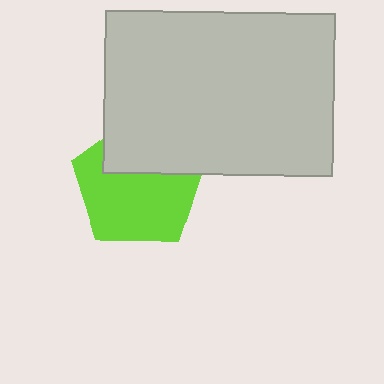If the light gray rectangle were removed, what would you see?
You would see the complete lime pentagon.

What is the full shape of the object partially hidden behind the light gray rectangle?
The partially hidden object is a lime pentagon.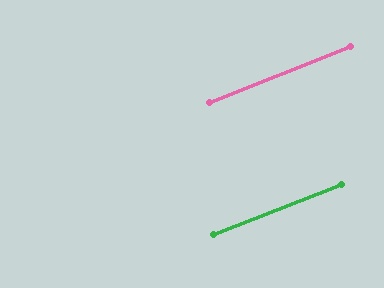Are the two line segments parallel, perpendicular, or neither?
Parallel — their directions differ by only 0.6°.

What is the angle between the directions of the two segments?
Approximately 1 degree.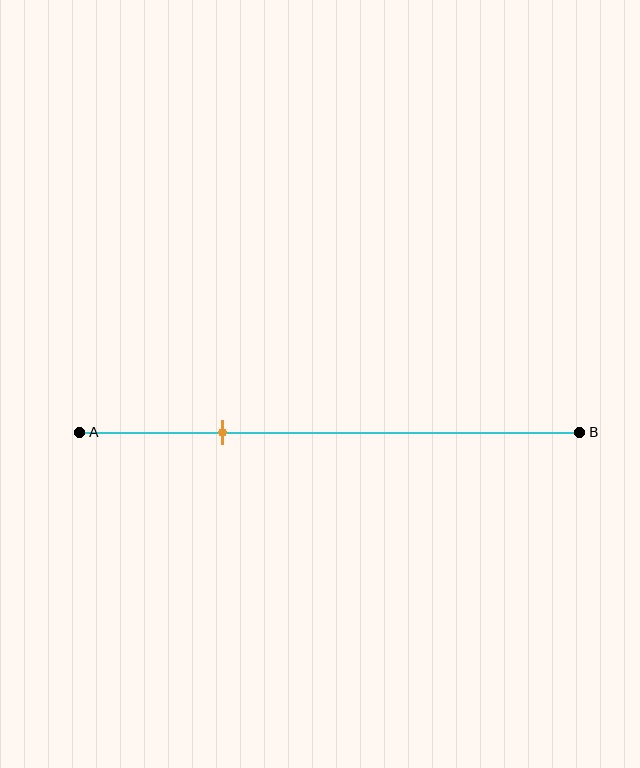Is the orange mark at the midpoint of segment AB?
No, the mark is at about 30% from A, not at the 50% midpoint.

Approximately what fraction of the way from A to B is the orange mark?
The orange mark is approximately 30% of the way from A to B.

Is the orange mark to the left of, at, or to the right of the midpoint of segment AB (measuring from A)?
The orange mark is to the left of the midpoint of segment AB.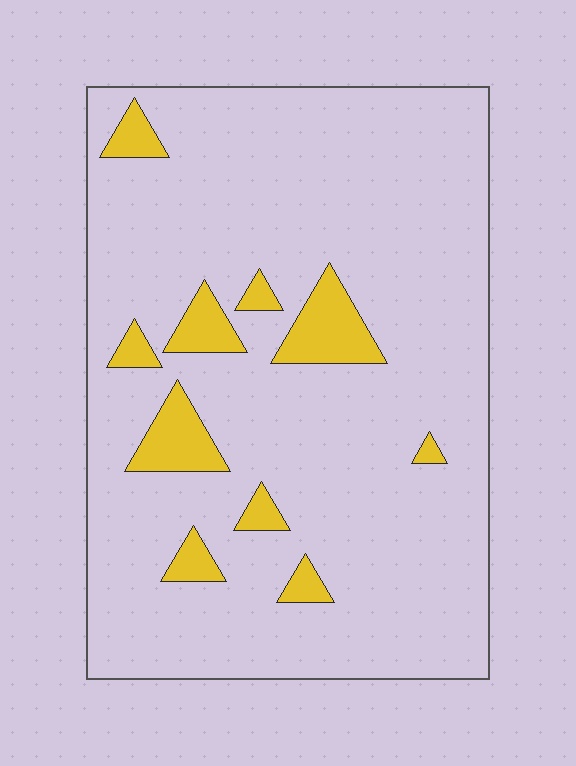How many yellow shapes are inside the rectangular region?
10.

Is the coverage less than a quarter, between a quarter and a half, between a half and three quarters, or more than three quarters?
Less than a quarter.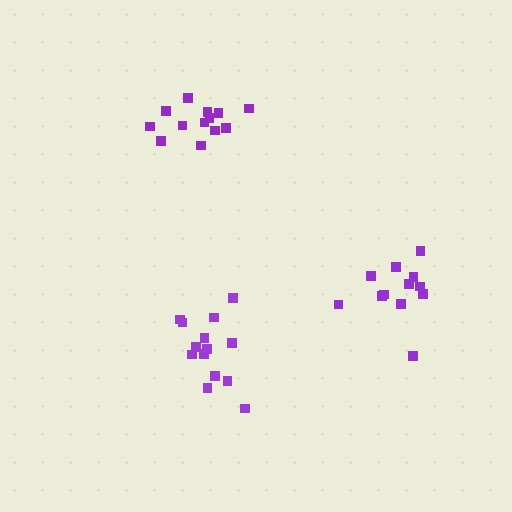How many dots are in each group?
Group 1: 14 dots, Group 2: 13 dots, Group 3: 12 dots (39 total).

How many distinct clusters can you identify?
There are 3 distinct clusters.